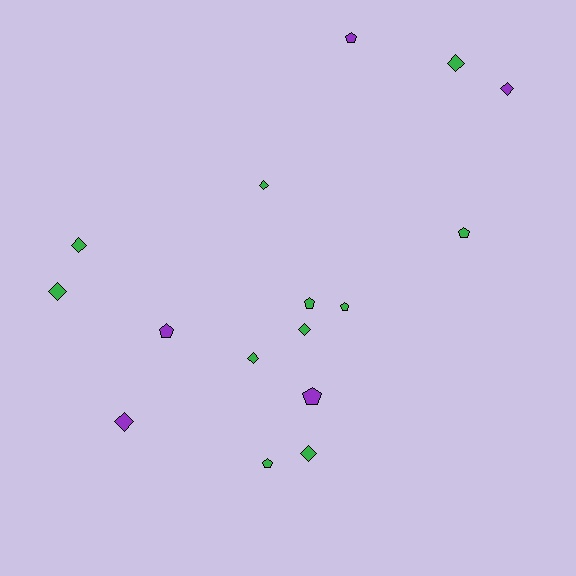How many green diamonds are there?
There are 7 green diamonds.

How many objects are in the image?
There are 16 objects.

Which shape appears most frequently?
Diamond, with 9 objects.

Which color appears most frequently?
Green, with 11 objects.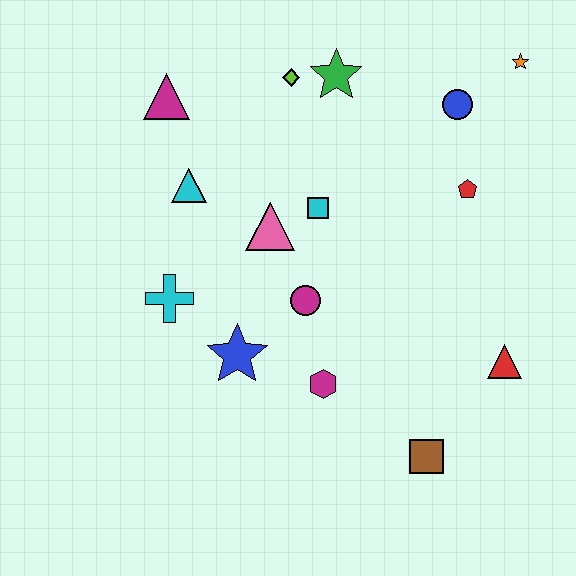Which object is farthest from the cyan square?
The brown square is farthest from the cyan square.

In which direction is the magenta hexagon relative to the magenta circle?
The magenta hexagon is below the magenta circle.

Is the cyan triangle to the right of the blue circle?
No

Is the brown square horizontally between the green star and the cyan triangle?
No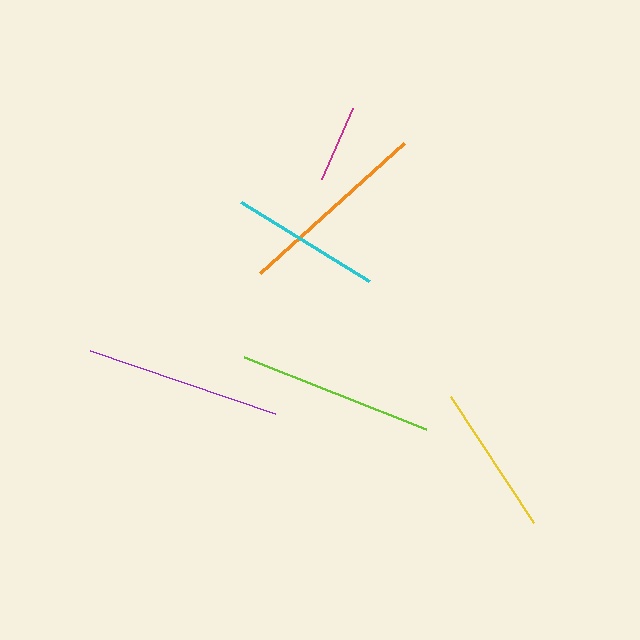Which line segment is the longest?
The lime line is the longest at approximately 196 pixels.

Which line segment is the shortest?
The magenta line is the shortest at approximately 77 pixels.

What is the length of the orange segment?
The orange segment is approximately 195 pixels long.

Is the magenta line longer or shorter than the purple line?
The purple line is longer than the magenta line.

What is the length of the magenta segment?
The magenta segment is approximately 77 pixels long.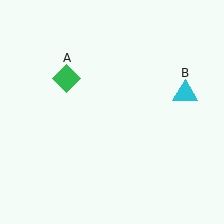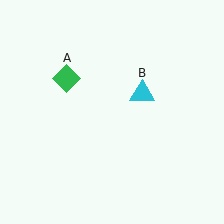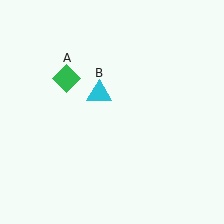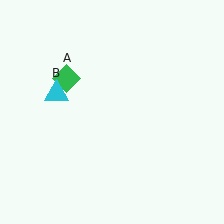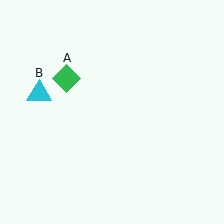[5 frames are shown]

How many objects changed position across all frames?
1 object changed position: cyan triangle (object B).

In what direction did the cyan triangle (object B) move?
The cyan triangle (object B) moved left.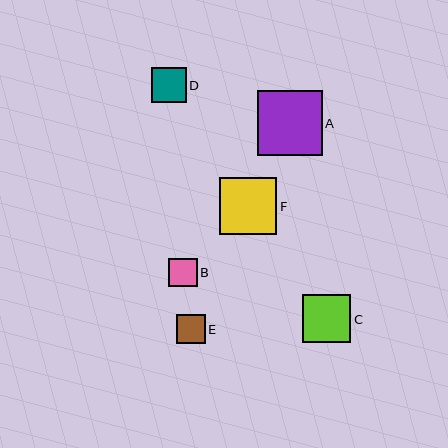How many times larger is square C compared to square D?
Square C is approximately 1.4 times the size of square D.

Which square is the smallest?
Square E is the smallest with a size of approximately 29 pixels.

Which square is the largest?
Square A is the largest with a size of approximately 65 pixels.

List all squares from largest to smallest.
From largest to smallest: A, F, C, D, B, E.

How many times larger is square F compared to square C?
Square F is approximately 1.2 times the size of square C.